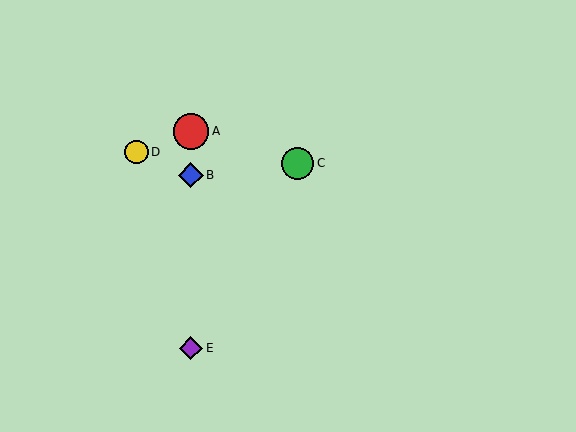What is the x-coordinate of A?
Object A is at x≈191.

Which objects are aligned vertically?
Objects A, B, E are aligned vertically.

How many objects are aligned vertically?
3 objects (A, B, E) are aligned vertically.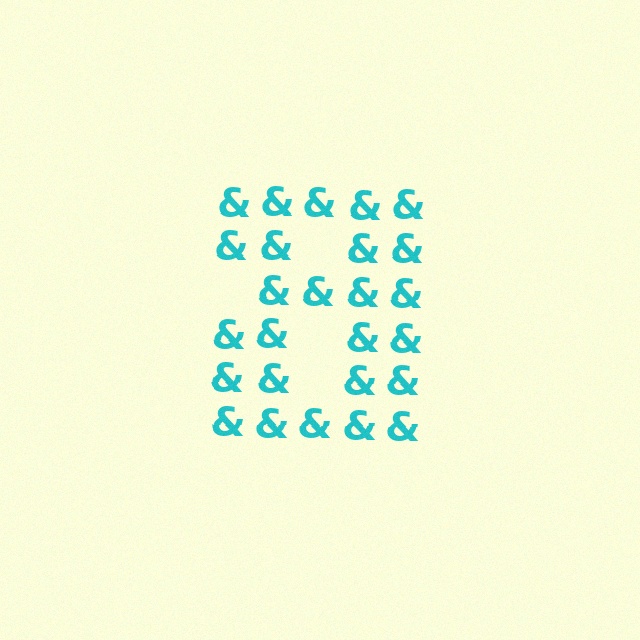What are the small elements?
The small elements are ampersands.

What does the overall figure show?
The overall figure shows the digit 8.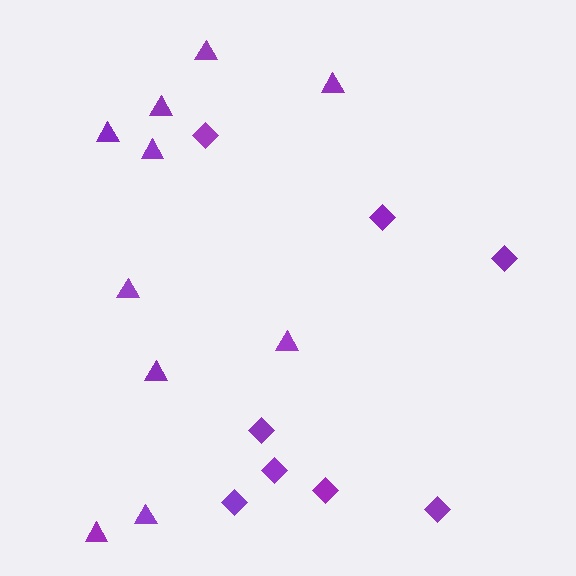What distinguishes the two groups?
There are 2 groups: one group of diamonds (8) and one group of triangles (10).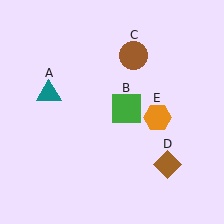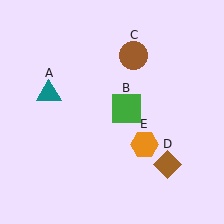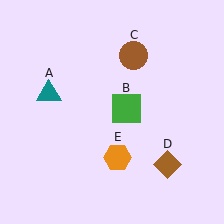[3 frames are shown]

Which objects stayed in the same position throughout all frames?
Teal triangle (object A) and green square (object B) and brown circle (object C) and brown diamond (object D) remained stationary.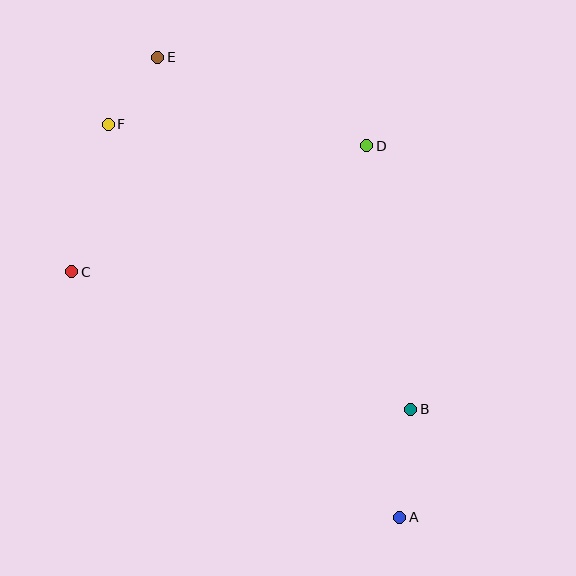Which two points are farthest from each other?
Points A and E are farthest from each other.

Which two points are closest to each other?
Points E and F are closest to each other.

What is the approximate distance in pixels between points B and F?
The distance between B and F is approximately 415 pixels.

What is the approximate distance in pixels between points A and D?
The distance between A and D is approximately 373 pixels.